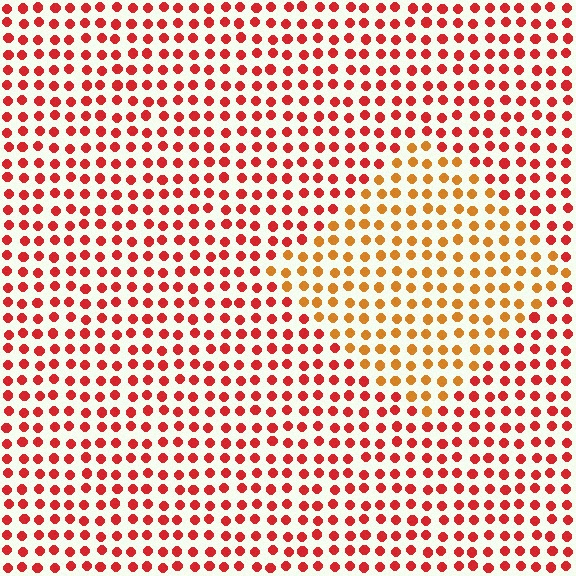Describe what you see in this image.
The image is filled with small red elements in a uniform arrangement. A diamond-shaped region is visible where the elements are tinted to a slightly different hue, forming a subtle color boundary.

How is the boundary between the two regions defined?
The boundary is defined purely by a slight shift in hue (about 34 degrees). Spacing, size, and orientation are identical on both sides.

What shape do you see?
I see a diamond.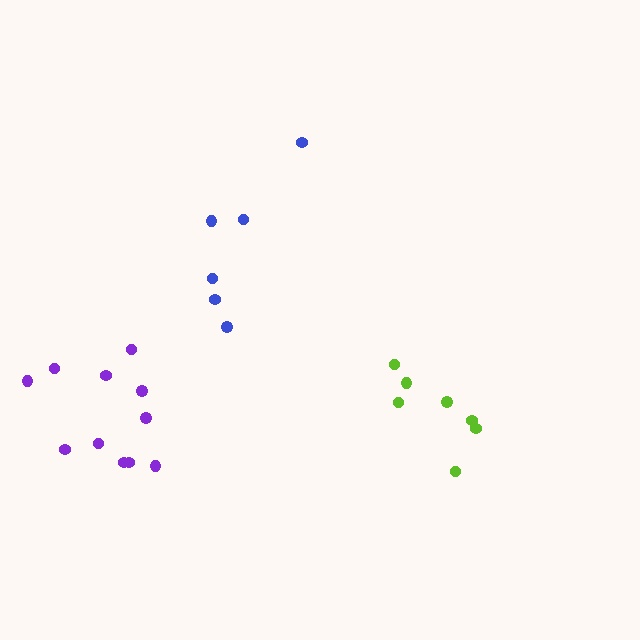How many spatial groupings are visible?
There are 3 spatial groupings.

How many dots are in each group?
Group 1: 6 dots, Group 2: 7 dots, Group 3: 11 dots (24 total).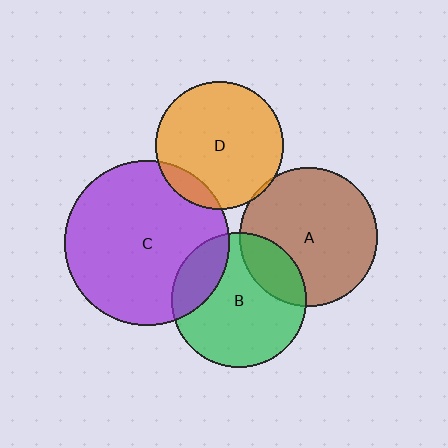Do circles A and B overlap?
Yes.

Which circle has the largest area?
Circle C (purple).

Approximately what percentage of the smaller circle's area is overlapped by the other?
Approximately 20%.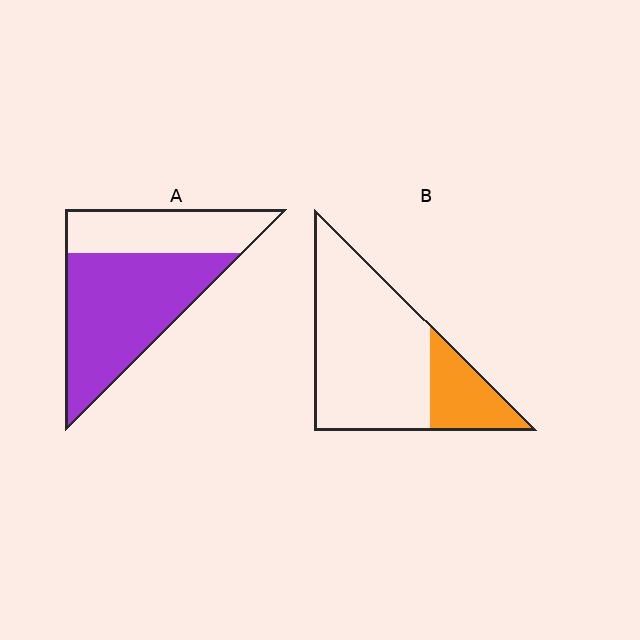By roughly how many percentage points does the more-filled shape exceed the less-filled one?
By roughly 40 percentage points (A over B).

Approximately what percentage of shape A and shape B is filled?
A is approximately 65% and B is approximately 25%.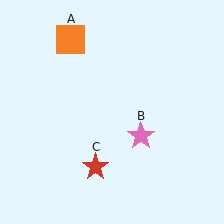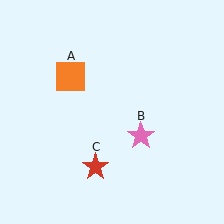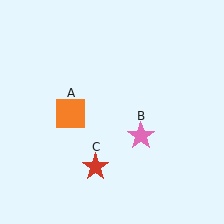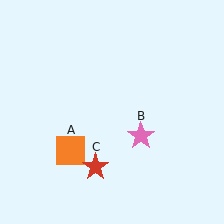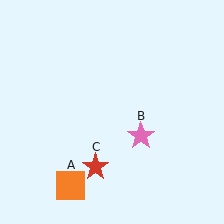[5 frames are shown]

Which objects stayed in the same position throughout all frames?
Pink star (object B) and red star (object C) remained stationary.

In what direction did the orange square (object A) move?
The orange square (object A) moved down.